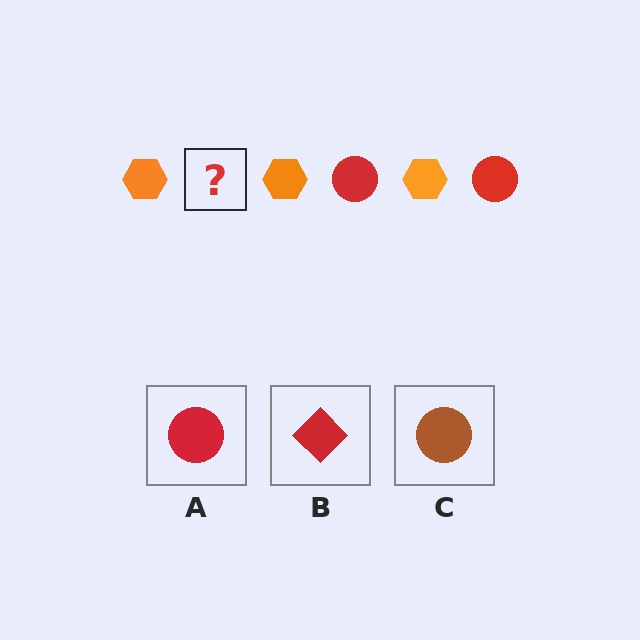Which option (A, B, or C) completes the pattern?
A.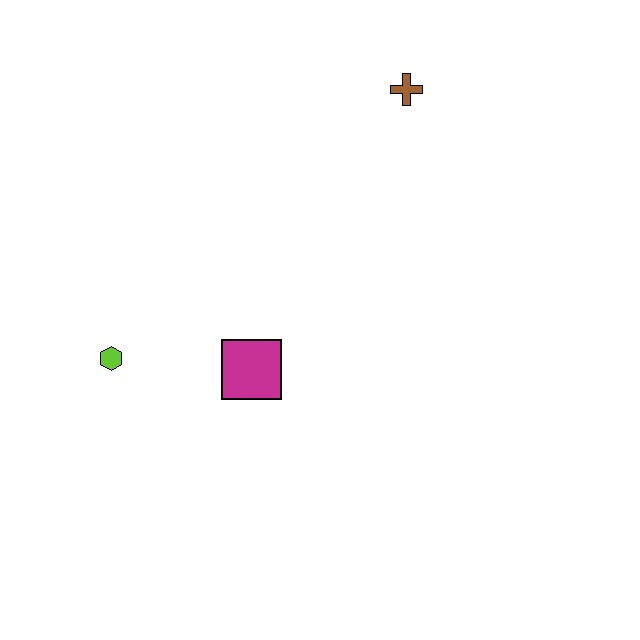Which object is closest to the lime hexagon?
The magenta square is closest to the lime hexagon.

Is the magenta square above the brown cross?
No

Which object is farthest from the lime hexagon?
The brown cross is farthest from the lime hexagon.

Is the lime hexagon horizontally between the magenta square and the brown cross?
No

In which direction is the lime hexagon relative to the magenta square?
The lime hexagon is to the left of the magenta square.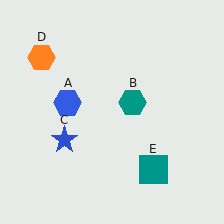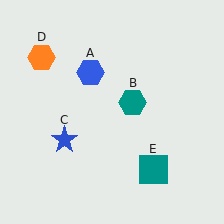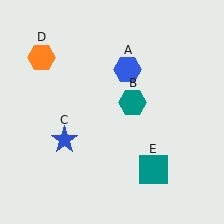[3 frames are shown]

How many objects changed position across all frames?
1 object changed position: blue hexagon (object A).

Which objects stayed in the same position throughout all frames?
Teal hexagon (object B) and blue star (object C) and orange hexagon (object D) and teal square (object E) remained stationary.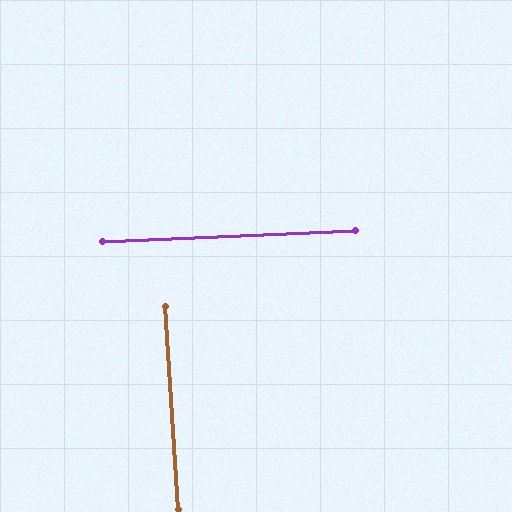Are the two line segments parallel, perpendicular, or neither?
Perpendicular — they meet at approximately 89°.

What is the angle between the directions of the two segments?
Approximately 89 degrees.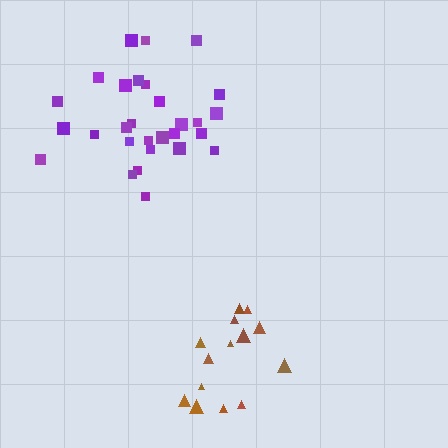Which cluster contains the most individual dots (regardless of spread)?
Purple (29).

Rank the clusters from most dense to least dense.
purple, brown.